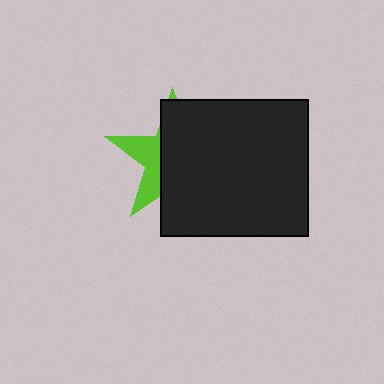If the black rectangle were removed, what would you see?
You would see the complete lime star.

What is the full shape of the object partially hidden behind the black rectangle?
The partially hidden object is a lime star.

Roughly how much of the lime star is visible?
A small part of it is visible (roughly 32%).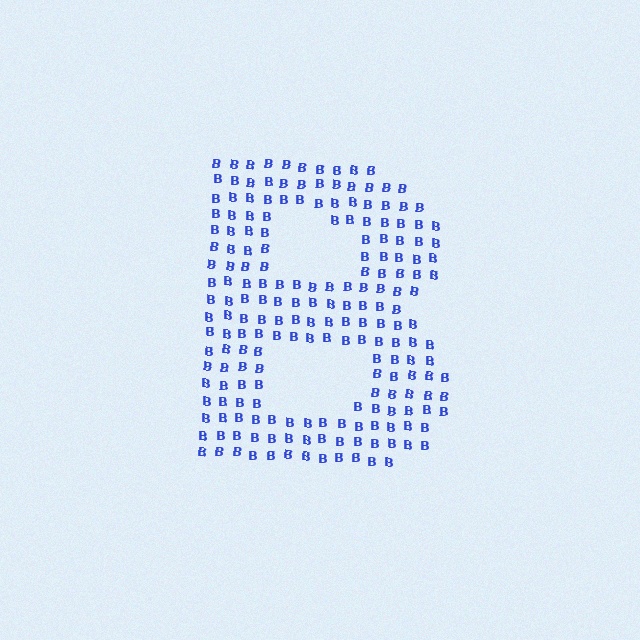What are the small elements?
The small elements are letter B's.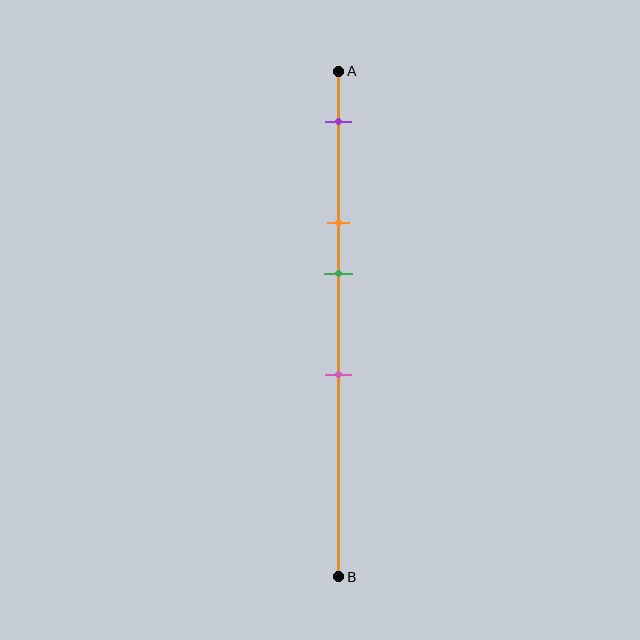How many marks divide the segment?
There are 4 marks dividing the segment.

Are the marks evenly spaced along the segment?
No, the marks are not evenly spaced.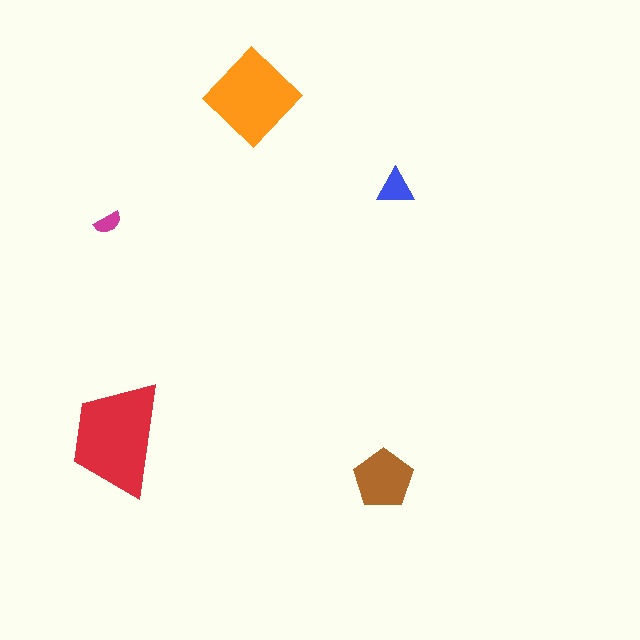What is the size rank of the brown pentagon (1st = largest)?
3rd.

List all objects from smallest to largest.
The magenta semicircle, the blue triangle, the brown pentagon, the orange diamond, the red trapezoid.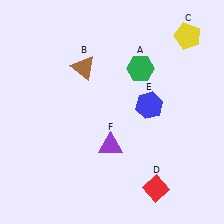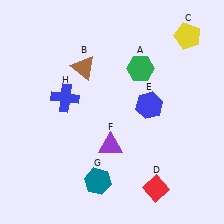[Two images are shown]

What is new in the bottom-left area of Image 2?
A teal hexagon (G) was added in the bottom-left area of Image 2.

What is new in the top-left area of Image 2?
A blue cross (H) was added in the top-left area of Image 2.